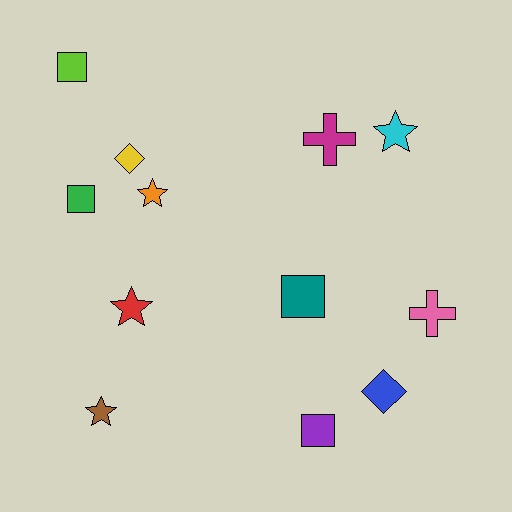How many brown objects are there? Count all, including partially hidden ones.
There is 1 brown object.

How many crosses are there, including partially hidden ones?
There are 2 crosses.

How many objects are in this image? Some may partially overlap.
There are 12 objects.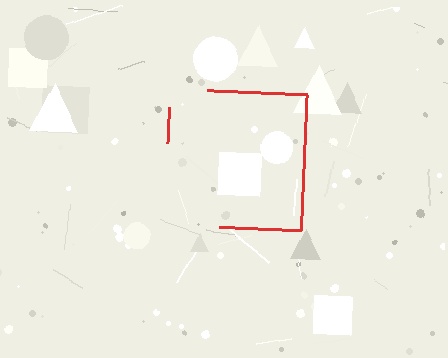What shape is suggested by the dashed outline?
The dashed outline suggests a square.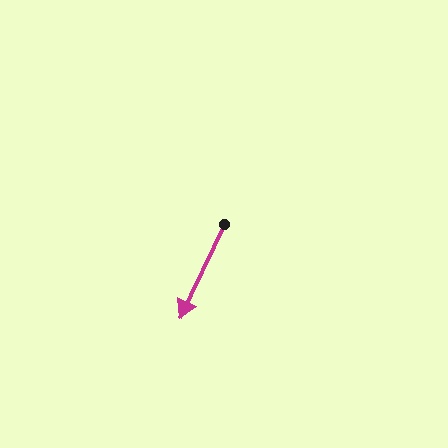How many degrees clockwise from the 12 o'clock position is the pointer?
Approximately 205 degrees.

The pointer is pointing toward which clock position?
Roughly 7 o'clock.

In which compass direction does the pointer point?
Southwest.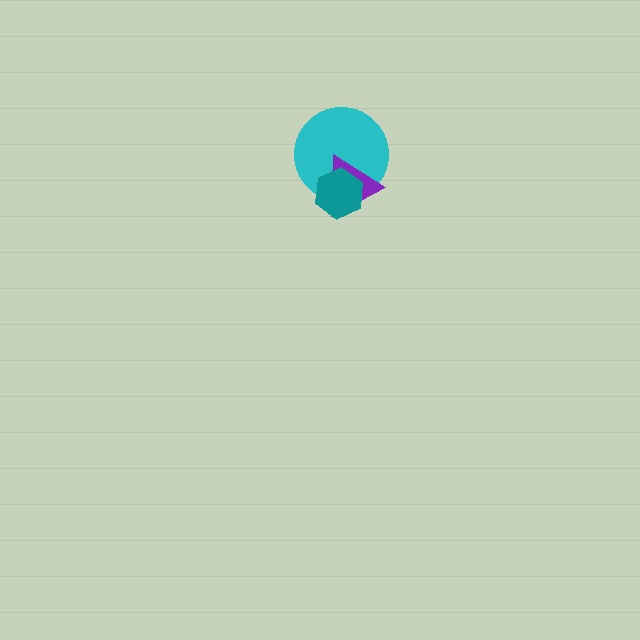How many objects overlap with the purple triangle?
2 objects overlap with the purple triangle.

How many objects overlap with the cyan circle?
2 objects overlap with the cyan circle.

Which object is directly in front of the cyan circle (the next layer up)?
The purple triangle is directly in front of the cyan circle.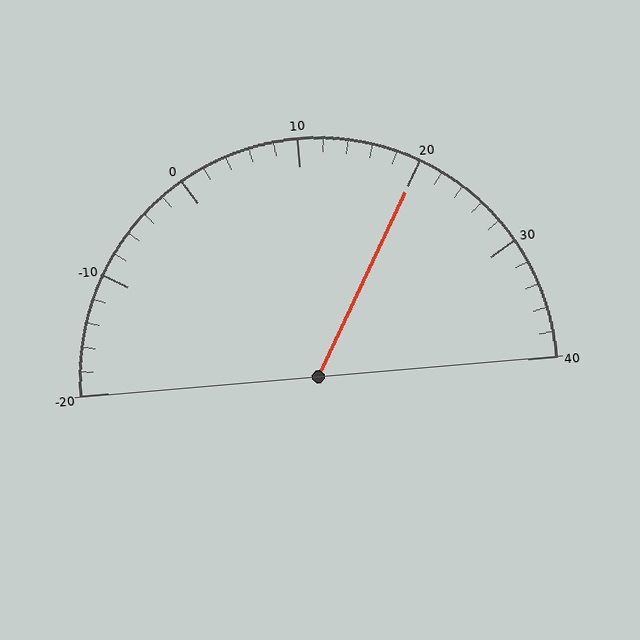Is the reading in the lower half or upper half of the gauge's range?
The reading is in the upper half of the range (-20 to 40).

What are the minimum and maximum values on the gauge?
The gauge ranges from -20 to 40.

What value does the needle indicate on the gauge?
The needle indicates approximately 20.